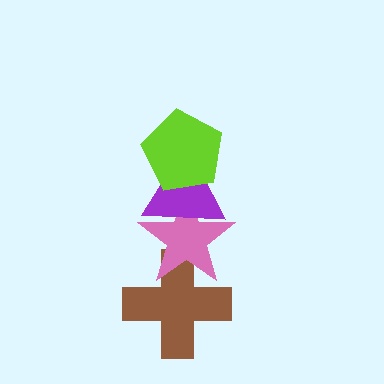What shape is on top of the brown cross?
The pink star is on top of the brown cross.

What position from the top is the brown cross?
The brown cross is 4th from the top.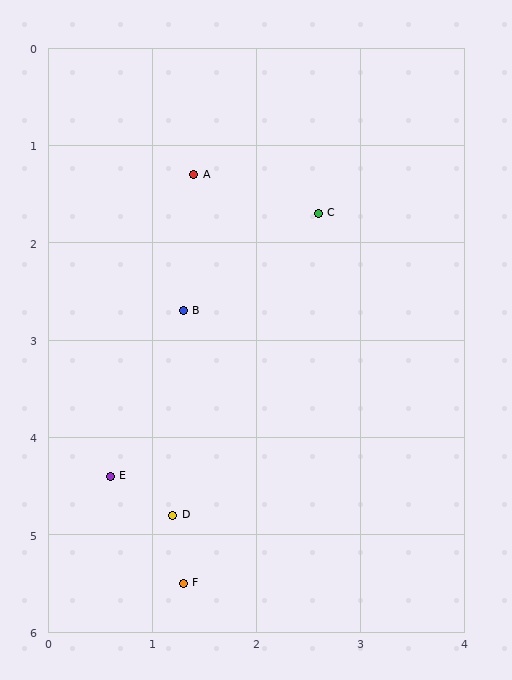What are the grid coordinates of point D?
Point D is at approximately (1.2, 4.8).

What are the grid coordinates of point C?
Point C is at approximately (2.6, 1.7).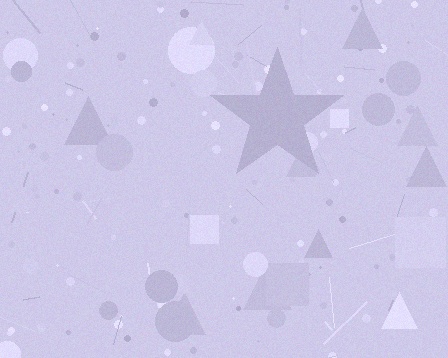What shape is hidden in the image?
A star is hidden in the image.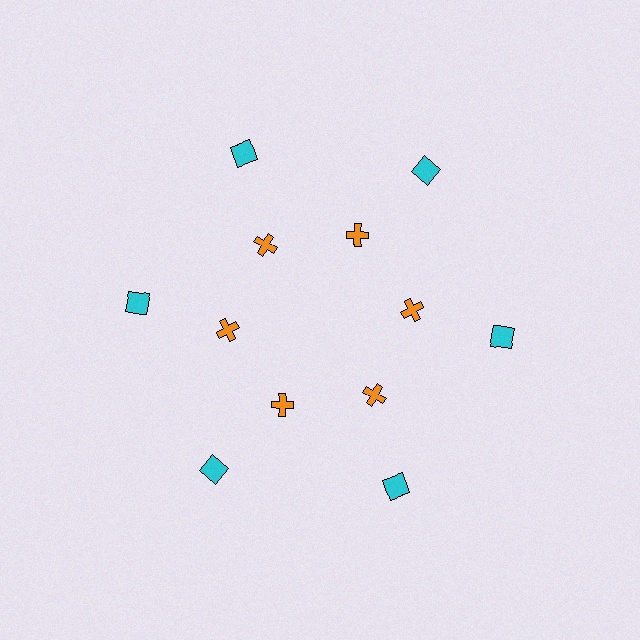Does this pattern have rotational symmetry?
Yes, this pattern has 6-fold rotational symmetry. It looks the same after rotating 60 degrees around the center.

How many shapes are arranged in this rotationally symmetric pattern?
There are 12 shapes, arranged in 6 groups of 2.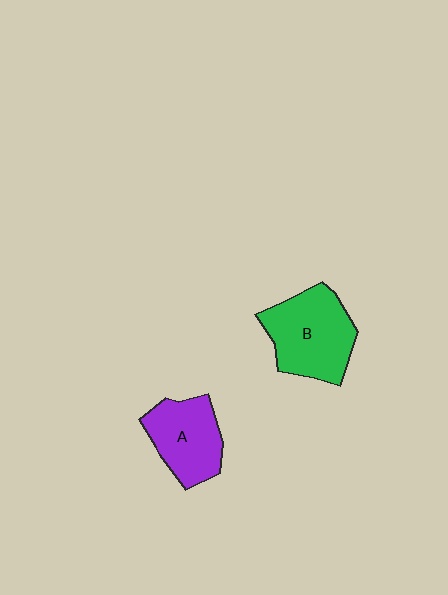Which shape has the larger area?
Shape B (green).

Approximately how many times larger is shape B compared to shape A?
Approximately 1.3 times.